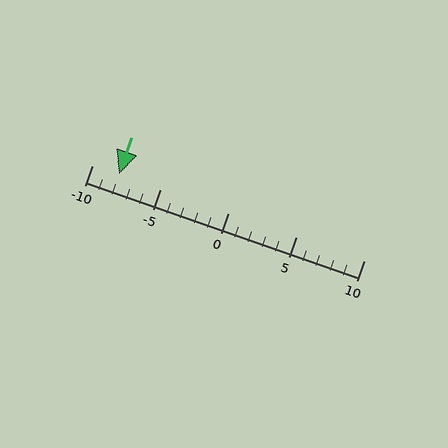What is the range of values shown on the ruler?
The ruler shows values from -10 to 10.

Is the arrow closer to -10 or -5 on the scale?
The arrow is closer to -10.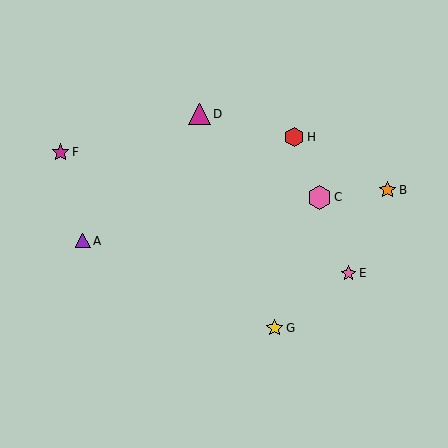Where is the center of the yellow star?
The center of the yellow star is at (275, 328).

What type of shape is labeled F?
Shape F is a magenta star.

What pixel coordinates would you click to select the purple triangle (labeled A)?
Click at (83, 241) to select the purple triangle A.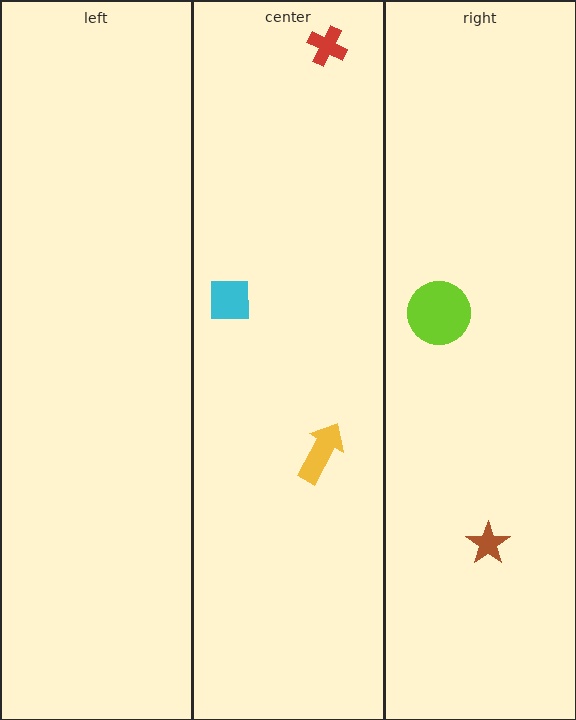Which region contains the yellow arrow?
The center region.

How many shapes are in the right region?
2.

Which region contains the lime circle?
The right region.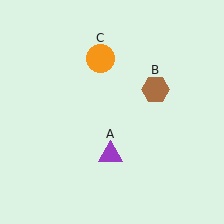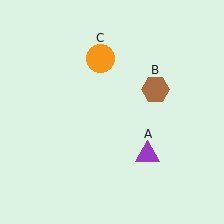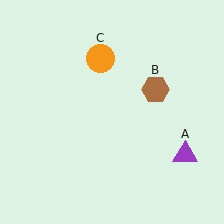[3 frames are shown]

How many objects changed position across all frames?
1 object changed position: purple triangle (object A).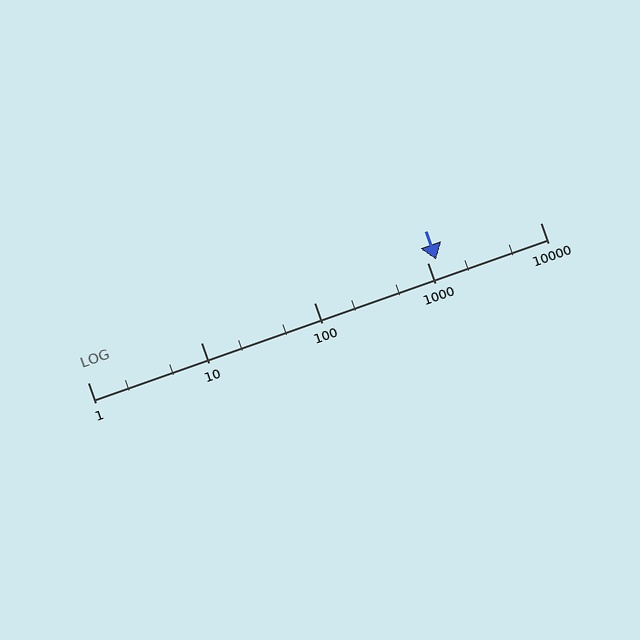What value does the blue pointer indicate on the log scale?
The pointer indicates approximately 1200.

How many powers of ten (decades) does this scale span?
The scale spans 4 decades, from 1 to 10000.